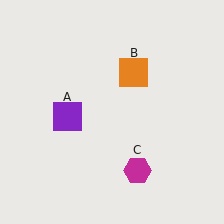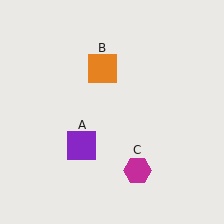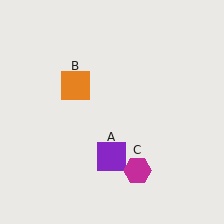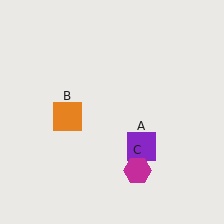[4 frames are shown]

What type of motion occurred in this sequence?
The purple square (object A), orange square (object B) rotated counterclockwise around the center of the scene.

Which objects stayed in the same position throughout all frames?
Magenta hexagon (object C) remained stationary.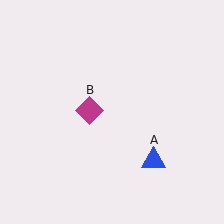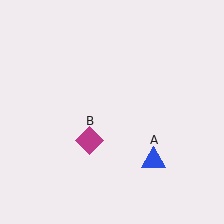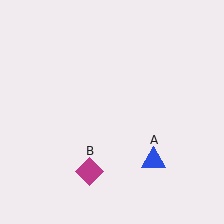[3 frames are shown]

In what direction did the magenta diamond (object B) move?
The magenta diamond (object B) moved down.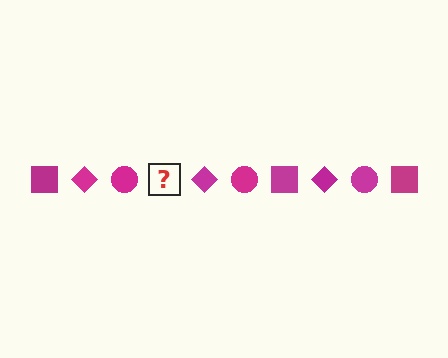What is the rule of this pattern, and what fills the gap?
The rule is that the pattern cycles through square, diamond, circle shapes in magenta. The gap should be filled with a magenta square.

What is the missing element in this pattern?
The missing element is a magenta square.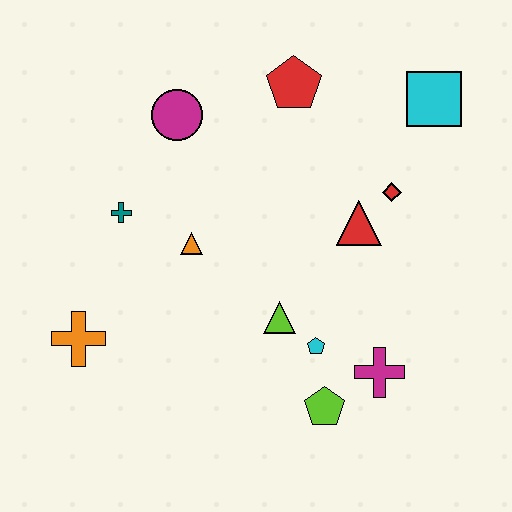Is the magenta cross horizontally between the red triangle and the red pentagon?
No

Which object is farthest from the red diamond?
The orange cross is farthest from the red diamond.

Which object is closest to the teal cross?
The orange triangle is closest to the teal cross.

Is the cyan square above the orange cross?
Yes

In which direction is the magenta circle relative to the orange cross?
The magenta circle is above the orange cross.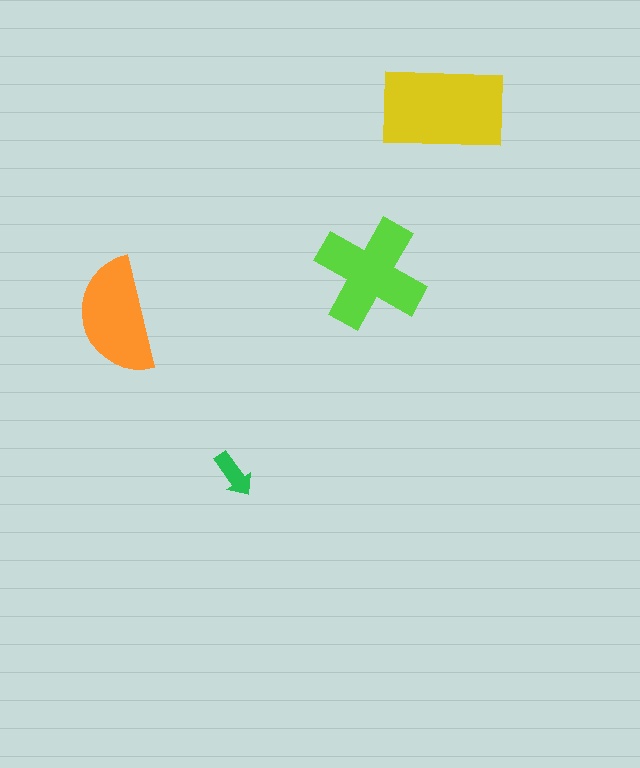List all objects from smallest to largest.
The green arrow, the orange semicircle, the lime cross, the yellow rectangle.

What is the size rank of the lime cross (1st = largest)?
2nd.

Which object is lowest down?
The green arrow is bottommost.